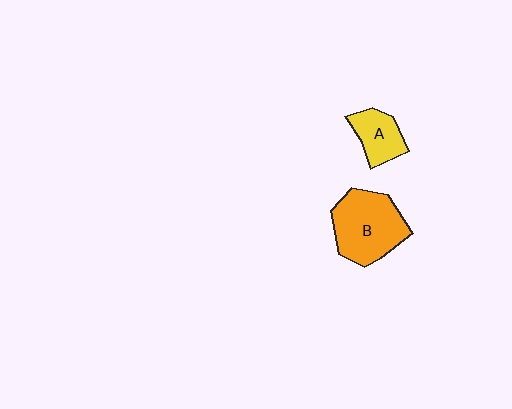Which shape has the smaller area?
Shape A (yellow).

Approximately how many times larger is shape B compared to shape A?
Approximately 1.9 times.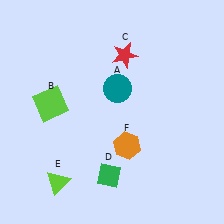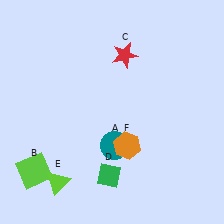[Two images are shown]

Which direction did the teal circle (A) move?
The teal circle (A) moved down.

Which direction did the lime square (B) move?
The lime square (B) moved down.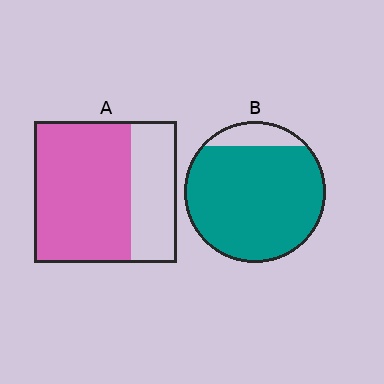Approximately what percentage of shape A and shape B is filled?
A is approximately 70% and B is approximately 90%.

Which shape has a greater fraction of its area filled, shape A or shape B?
Shape B.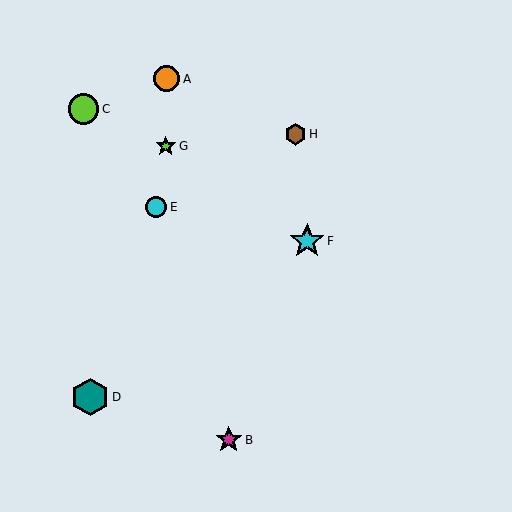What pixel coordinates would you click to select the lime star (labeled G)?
Click at (166, 146) to select the lime star G.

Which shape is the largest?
The teal hexagon (labeled D) is the largest.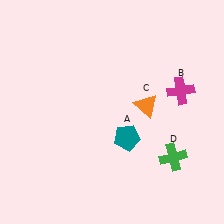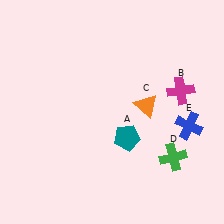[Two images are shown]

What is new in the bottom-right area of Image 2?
A blue cross (E) was added in the bottom-right area of Image 2.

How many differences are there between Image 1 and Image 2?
There is 1 difference between the two images.